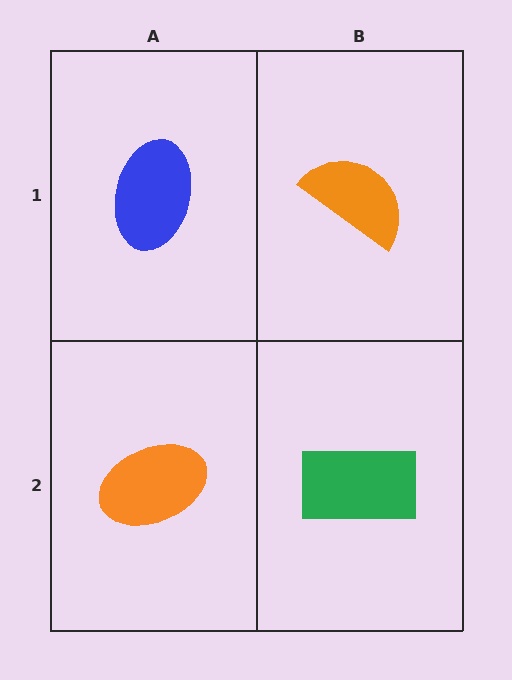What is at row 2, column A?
An orange ellipse.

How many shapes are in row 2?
2 shapes.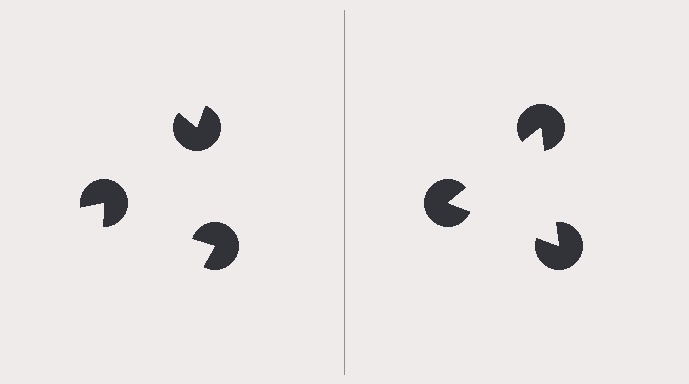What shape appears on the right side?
An illusory triangle.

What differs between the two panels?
The pac-man discs are positioned identically on both sides; only the wedge orientations differ. On the right they align to a triangle; on the left they are misaligned.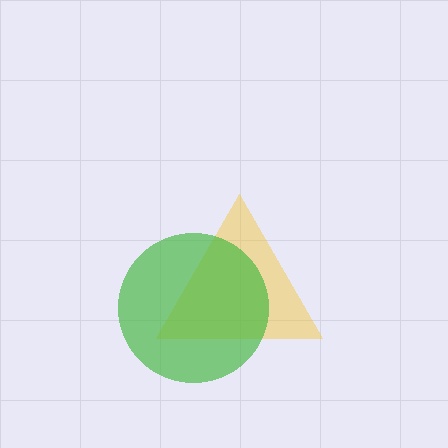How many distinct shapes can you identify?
There are 2 distinct shapes: a yellow triangle, a green circle.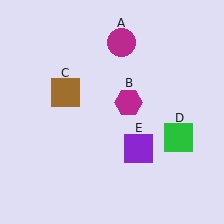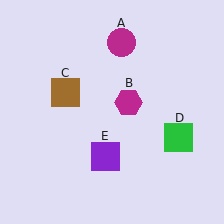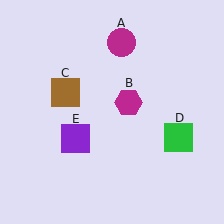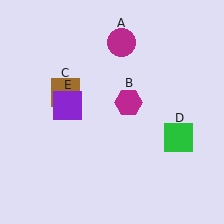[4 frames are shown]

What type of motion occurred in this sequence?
The purple square (object E) rotated clockwise around the center of the scene.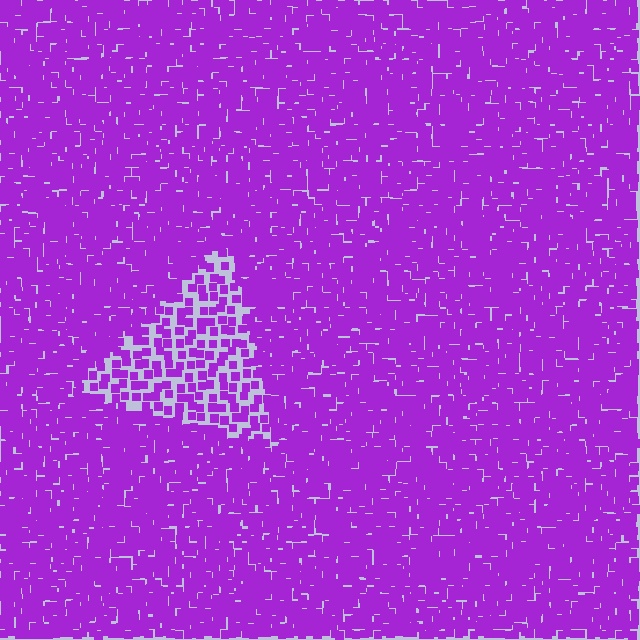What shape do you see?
I see a triangle.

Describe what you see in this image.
The image contains small purple elements arranged at two different densities. A triangle-shaped region is visible where the elements are less densely packed than the surrounding area.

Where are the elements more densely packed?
The elements are more densely packed outside the triangle boundary.